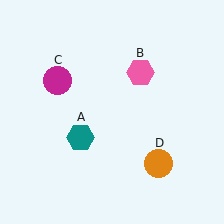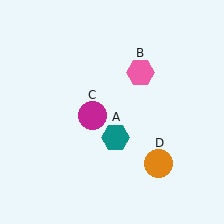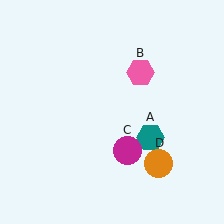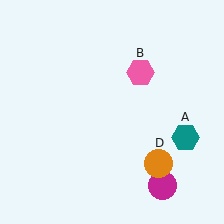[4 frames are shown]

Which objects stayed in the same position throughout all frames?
Pink hexagon (object B) and orange circle (object D) remained stationary.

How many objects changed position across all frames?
2 objects changed position: teal hexagon (object A), magenta circle (object C).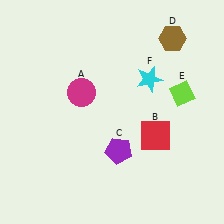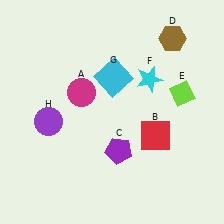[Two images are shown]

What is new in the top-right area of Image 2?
A cyan square (G) was added in the top-right area of Image 2.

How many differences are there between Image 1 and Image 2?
There are 2 differences between the two images.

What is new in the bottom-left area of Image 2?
A purple circle (H) was added in the bottom-left area of Image 2.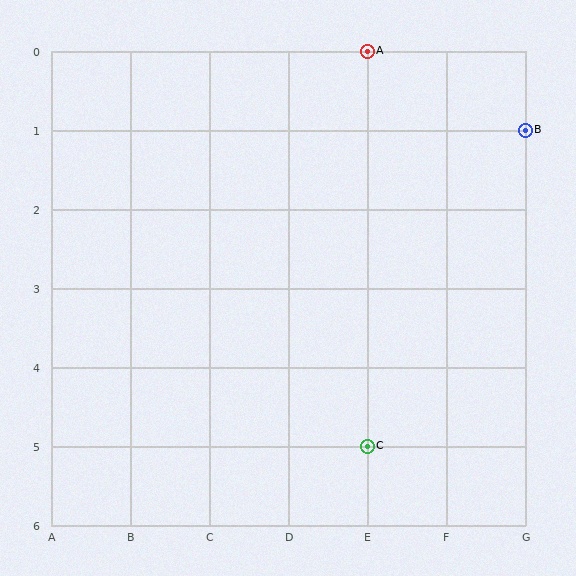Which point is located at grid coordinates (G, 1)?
Point B is at (G, 1).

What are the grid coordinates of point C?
Point C is at grid coordinates (E, 5).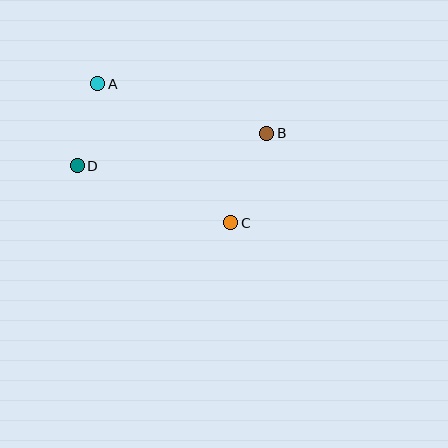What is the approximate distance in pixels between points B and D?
The distance between B and D is approximately 192 pixels.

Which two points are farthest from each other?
Points A and C are farthest from each other.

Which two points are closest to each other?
Points A and D are closest to each other.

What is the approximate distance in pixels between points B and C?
The distance between B and C is approximately 97 pixels.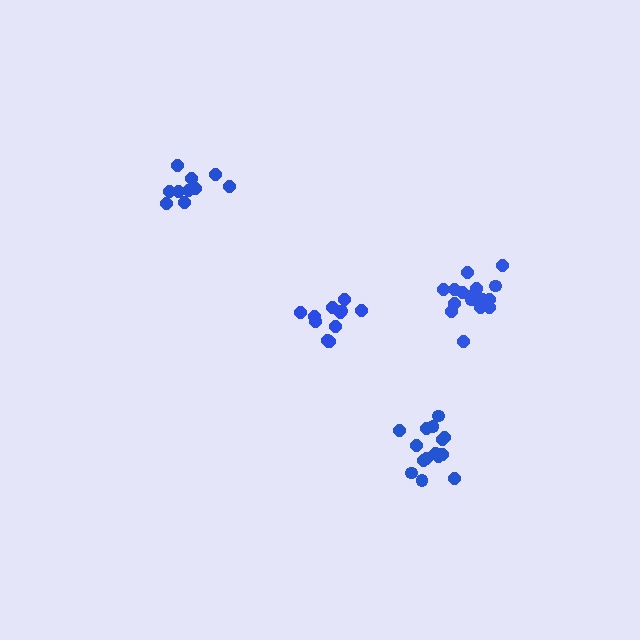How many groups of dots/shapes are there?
There are 4 groups.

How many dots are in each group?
Group 1: 16 dots, Group 2: 16 dots, Group 3: 10 dots, Group 4: 12 dots (54 total).